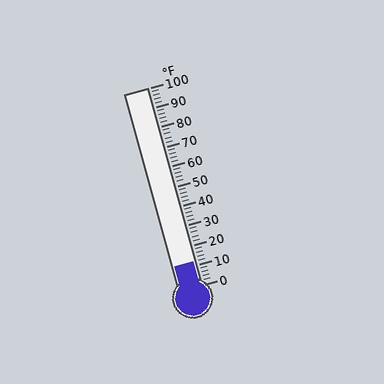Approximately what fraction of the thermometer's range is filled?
The thermometer is filled to approximately 10% of its range.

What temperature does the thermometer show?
The thermometer shows approximately 12°F.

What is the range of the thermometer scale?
The thermometer scale ranges from 0°F to 100°F.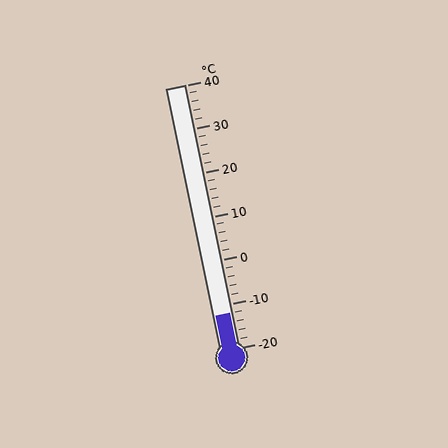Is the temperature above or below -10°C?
The temperature is below -10°C.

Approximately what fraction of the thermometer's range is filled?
The thermometer is filled to approximately 15% of its range.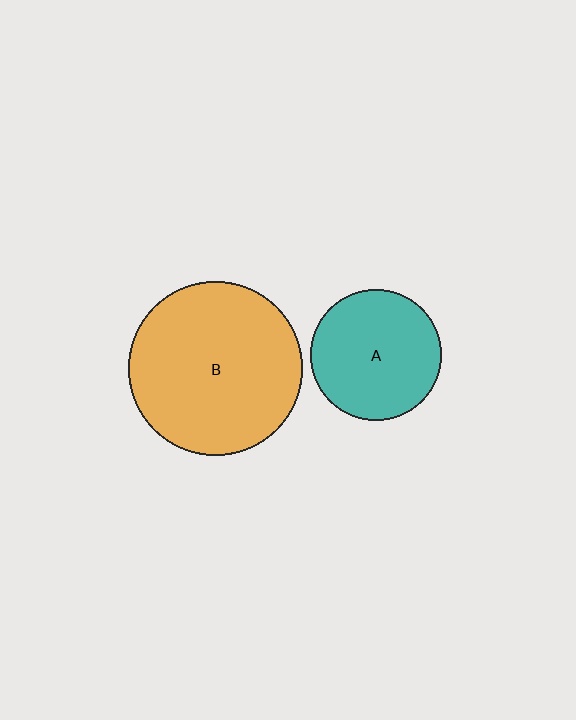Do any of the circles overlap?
No, none of the circles overlap.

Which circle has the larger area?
Circle B (orange).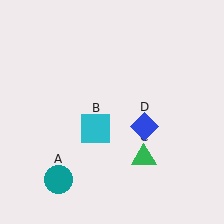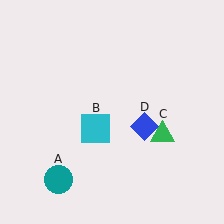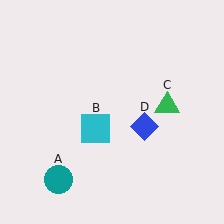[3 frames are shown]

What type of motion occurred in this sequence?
The green triangle (object C) rotated counterclockwise around the center of the scene.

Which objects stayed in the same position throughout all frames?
Teal circle (object A) and cyan square (object B) and blue diamond (object D) remained stationary.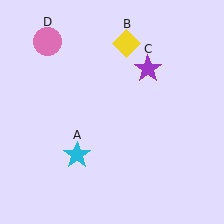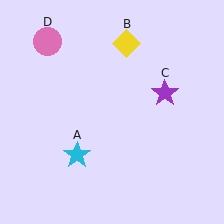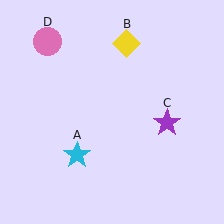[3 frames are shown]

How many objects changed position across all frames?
1 object changed position: purple star (object C).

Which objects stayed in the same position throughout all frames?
Cyan star (object A) and yellow diamond (object B) and pink circle (object D) remained stationary.